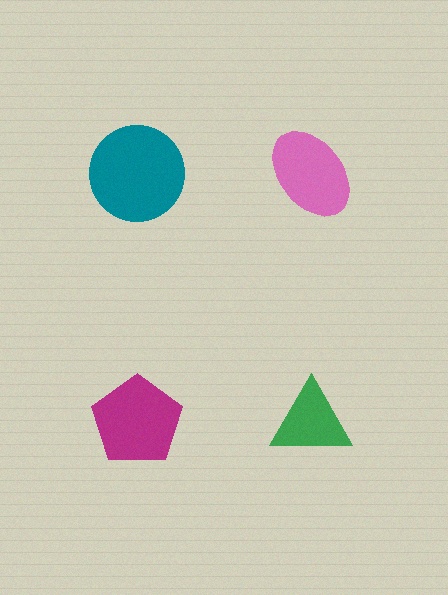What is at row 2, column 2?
A green triangle.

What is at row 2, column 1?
A magenta pentagon.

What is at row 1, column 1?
A teal circle.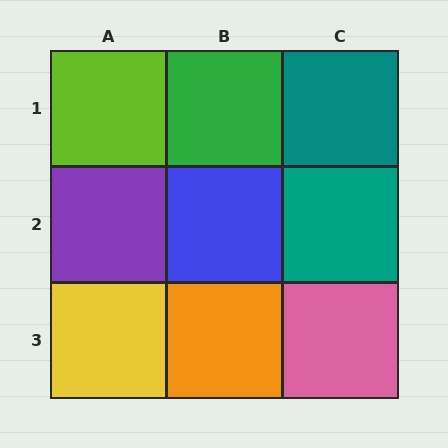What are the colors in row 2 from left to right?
Purple, blue, teal.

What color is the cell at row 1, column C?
Teal.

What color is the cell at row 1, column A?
Lime.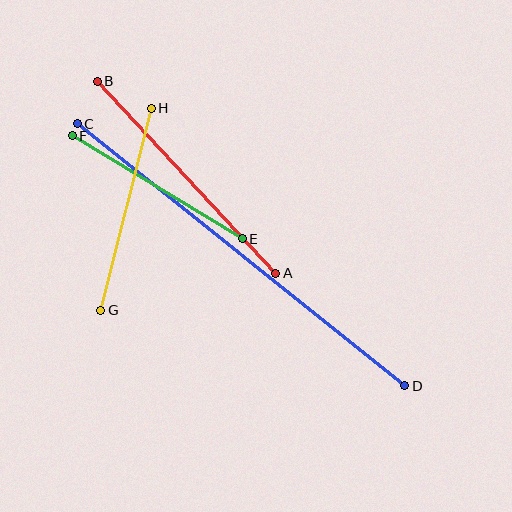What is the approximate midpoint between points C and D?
The midpoint is at approximately (241, 255) pixels.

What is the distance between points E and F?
The distance is approximately 199 pixels.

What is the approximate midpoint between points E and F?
The midpoint is at approximately (157, 187) pixels.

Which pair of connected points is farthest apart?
Points C and D are farthest apart.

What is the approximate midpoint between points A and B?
The midpoint is at approximately (186, 177) pixels.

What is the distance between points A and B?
The distance is approximately 262 pixels.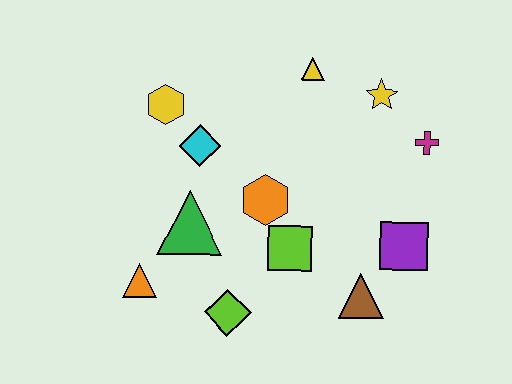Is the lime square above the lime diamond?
Yes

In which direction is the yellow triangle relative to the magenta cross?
The yellow triangle is to the left of the magenta cross.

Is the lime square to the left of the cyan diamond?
No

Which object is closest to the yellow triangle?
The yellow star is closest to the yellow triangle.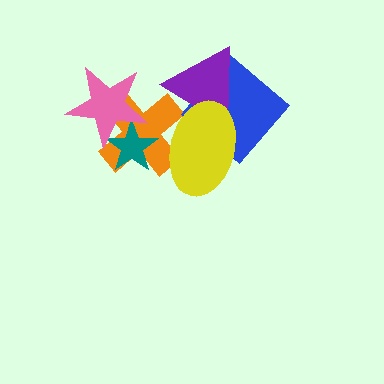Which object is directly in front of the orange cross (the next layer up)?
The teal star is directly in front of the orange cross.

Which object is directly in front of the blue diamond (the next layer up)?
The purple triangle is directly in front of the blue diamond.